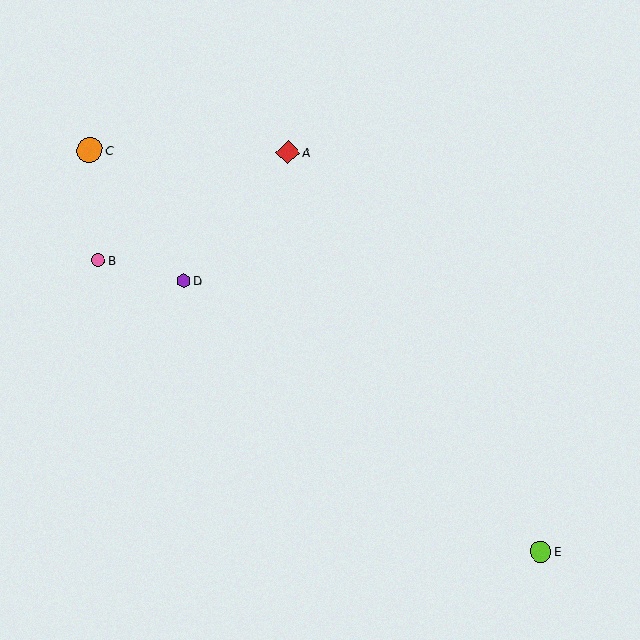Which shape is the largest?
The orange circle (labeled C) is the largest.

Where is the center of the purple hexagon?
The center of the purple hexagon is at (183, 281).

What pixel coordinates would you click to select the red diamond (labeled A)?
Click at (288, 152) to select the red diamond A.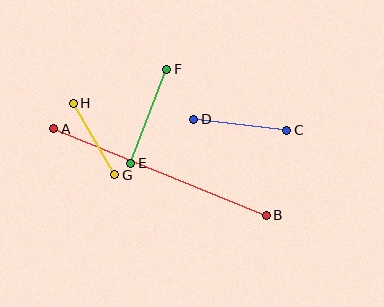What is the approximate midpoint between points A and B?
The midpoint is at approximately (160, 172) pixels.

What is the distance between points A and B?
The distance is approximately 229 pixels.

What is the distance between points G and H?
The distance is approximately 83 pixels.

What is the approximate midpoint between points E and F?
The midpoint is at approximately (149, 117) pixels.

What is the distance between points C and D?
The distance is approximately 94 pixels.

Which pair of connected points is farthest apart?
Points A and B are farthest apart.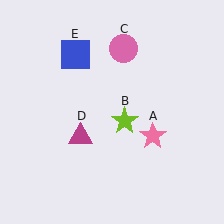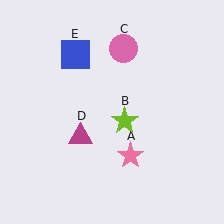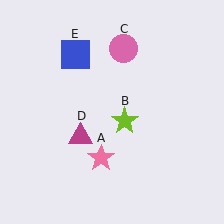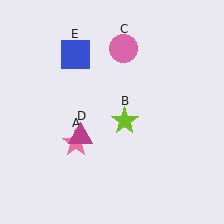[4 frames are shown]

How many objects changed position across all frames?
1 object changed position: pink star (object A).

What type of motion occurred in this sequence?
The pink star (object A) rotated clockwise around the center of the scene.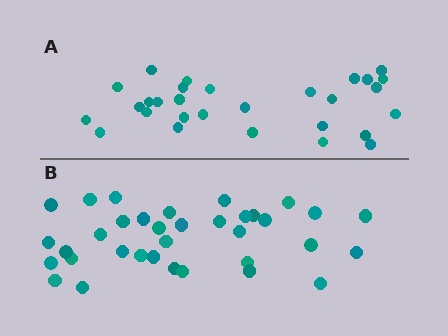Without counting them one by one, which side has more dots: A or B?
Region B (the bottom region) has more dots.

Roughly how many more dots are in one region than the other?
Region B has about 6 more dots than region A.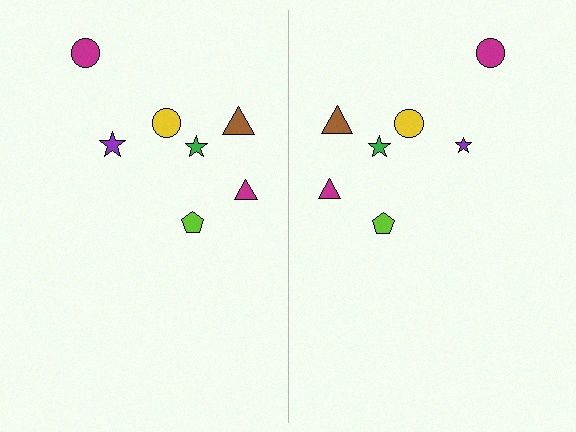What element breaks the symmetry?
The purple star on the right side has a different size than its mirror counterpart.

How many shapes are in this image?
There are 14 shapes in this image.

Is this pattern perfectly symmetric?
No, the pattern is not perfectly symmetric. The purple star on the right side has a different size than its mirror counterpart.